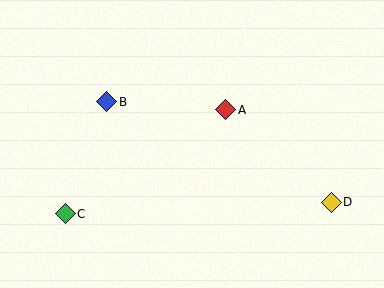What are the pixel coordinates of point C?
Point C is at (65, 214).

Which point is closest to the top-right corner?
Point A is closest to the top-right corner.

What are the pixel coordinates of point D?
Point D is at (331, 202).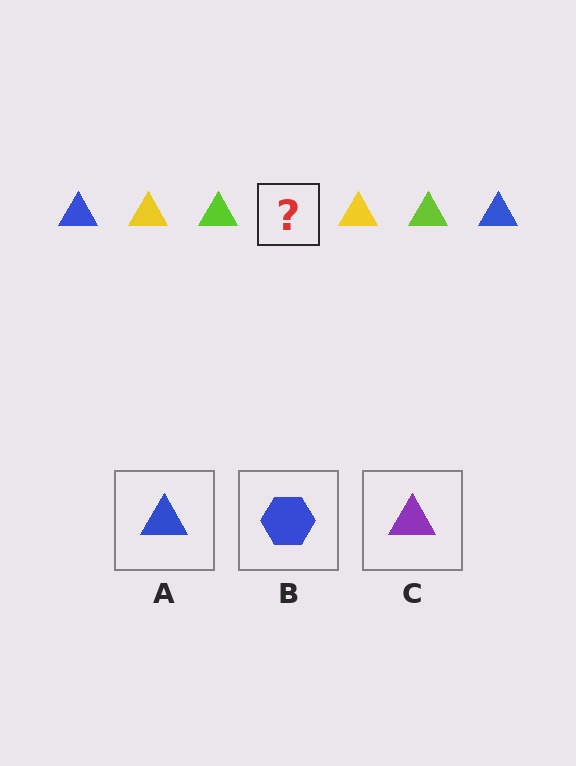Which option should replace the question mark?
Option A.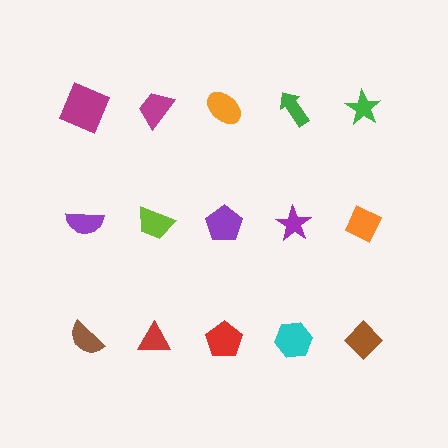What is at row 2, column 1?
A purple semicircle.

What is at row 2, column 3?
A purple pentagon.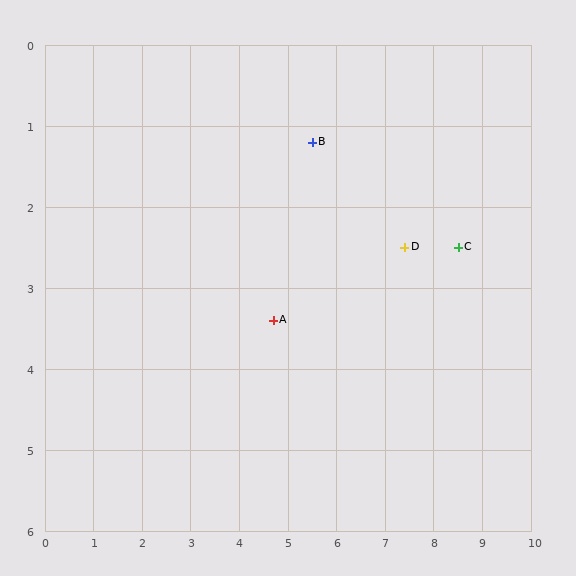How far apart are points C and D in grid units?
Points C and D are about 1.1 grid units apart.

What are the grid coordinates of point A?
Point A is at approximately (4.7, 3.4).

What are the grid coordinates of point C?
Point C is at approximately (8.5, 2.5).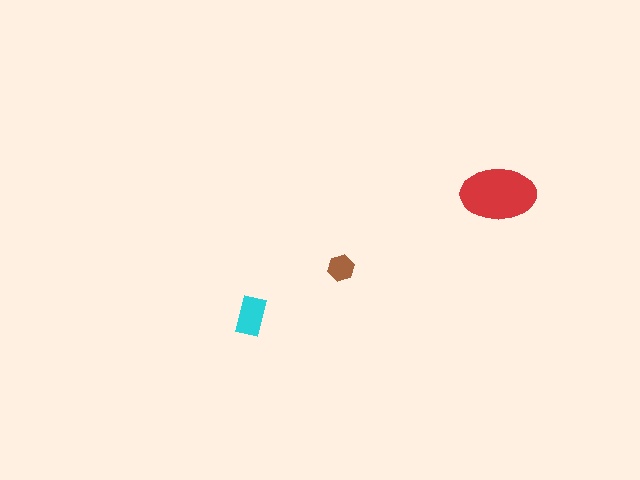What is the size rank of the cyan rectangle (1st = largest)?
2nd.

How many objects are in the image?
There are 3 objects in the image.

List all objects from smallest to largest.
The brown hexagon, the cyan rectangle, the red ellipse.